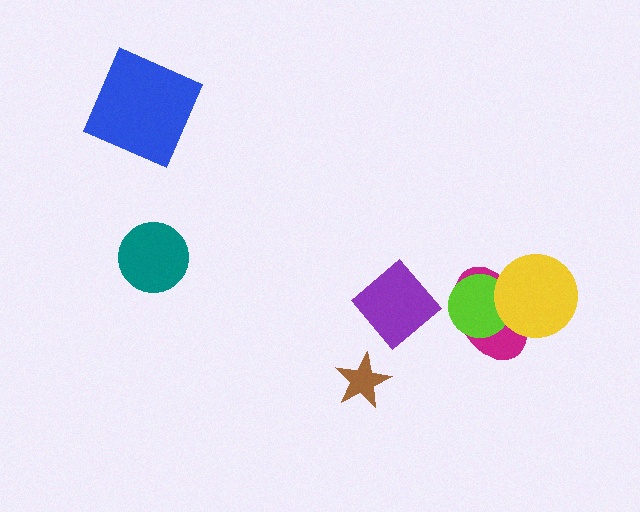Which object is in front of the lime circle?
The yellow circle is in front of the lime circle.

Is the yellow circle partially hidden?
No, no other shape covers it.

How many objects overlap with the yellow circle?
2 objects overlap with the yellow circle.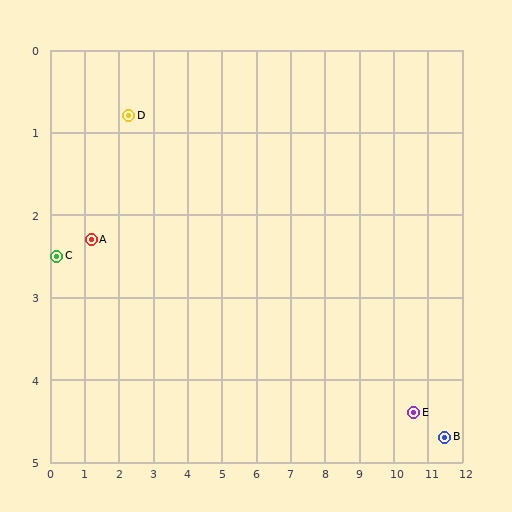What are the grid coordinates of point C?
Point C is at approximately (0.2, 2.5).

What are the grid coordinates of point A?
Point A is at approximately (1.2, 2.3).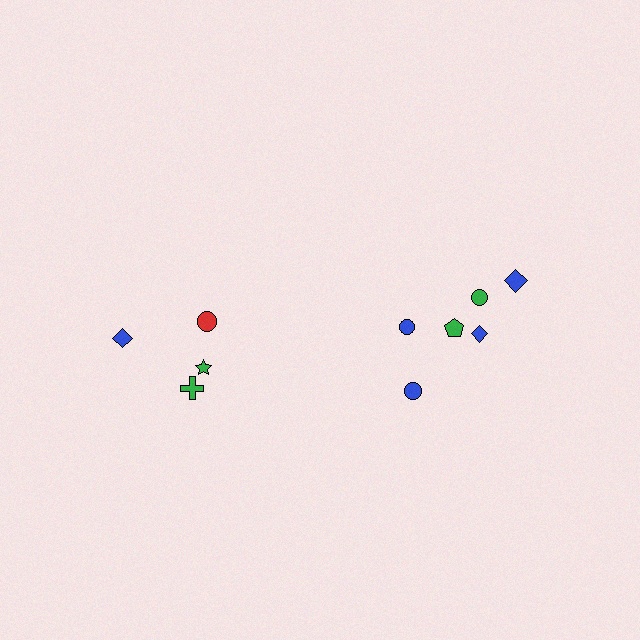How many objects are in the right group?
There are 6 objects.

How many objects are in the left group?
There are 4 objects.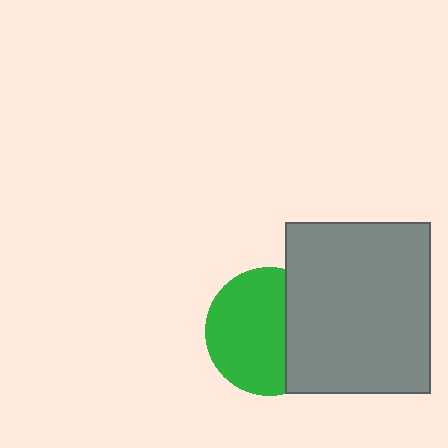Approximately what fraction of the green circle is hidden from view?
Roughly 34% of the green circle is hidden behind the gray rectangle.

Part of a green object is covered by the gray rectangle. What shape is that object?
It is a circle.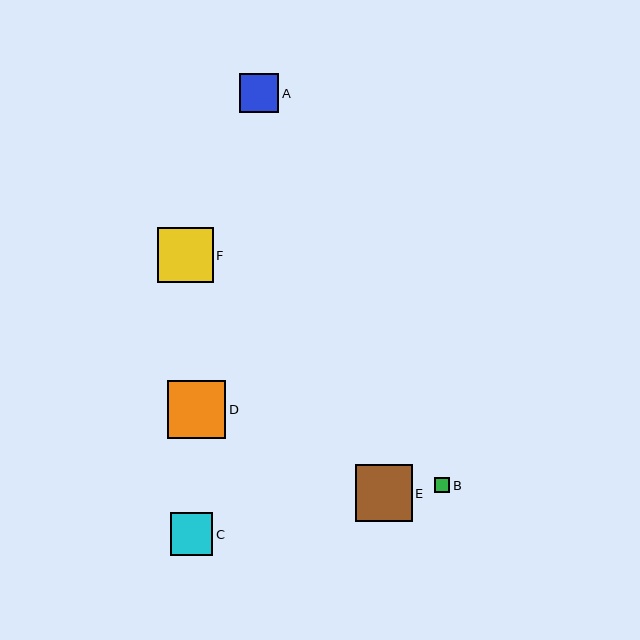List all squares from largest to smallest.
From largest to smallest: D, E, F, C, A, B.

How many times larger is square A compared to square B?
Square A is approximately 2.5 times the size of square B.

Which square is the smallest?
Square B is the smallest with a size of approximately 15 pixels.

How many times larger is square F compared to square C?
Square F is approximately 1.3 times the size of square C.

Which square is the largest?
Square D is the largest with a size of approximately 58 pixels.